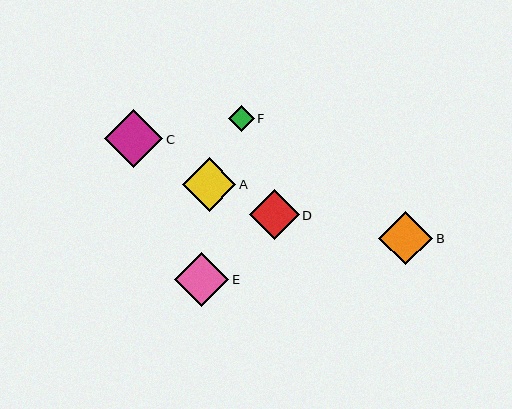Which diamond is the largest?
Diamond C is the largest with a size of approximately 58 pixels.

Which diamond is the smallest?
Diamond F is the smallest with a size of approximately 26 pixels.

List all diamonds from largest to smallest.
From largest to smallest: C, E, B, A, D, F.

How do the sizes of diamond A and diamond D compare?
Diamond A and diamond D are approximately the same size.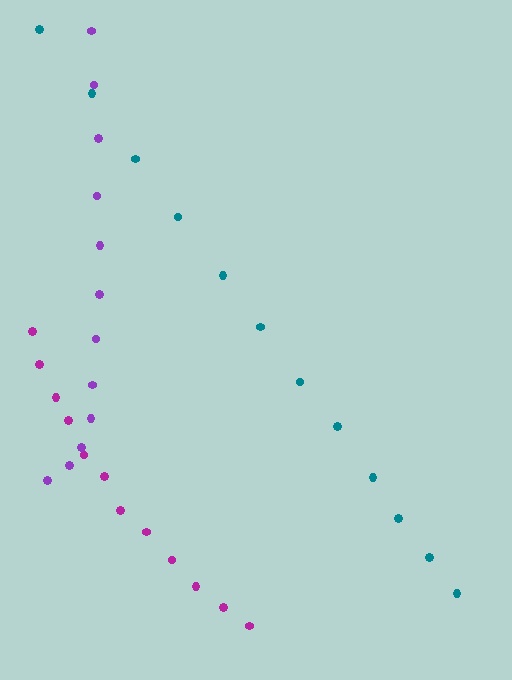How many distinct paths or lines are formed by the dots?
There are 3 distinct paths.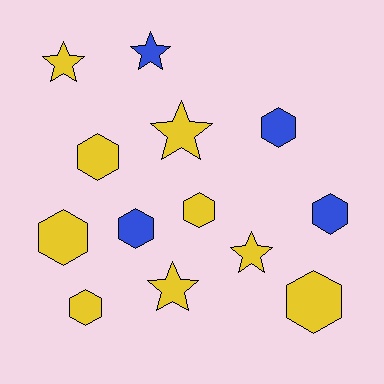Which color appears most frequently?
Yellow, with 9 objects.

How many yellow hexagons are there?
There are 5 yellow hexagons.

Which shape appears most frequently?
Hexagon, with 8 objects.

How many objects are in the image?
There are 13 objects.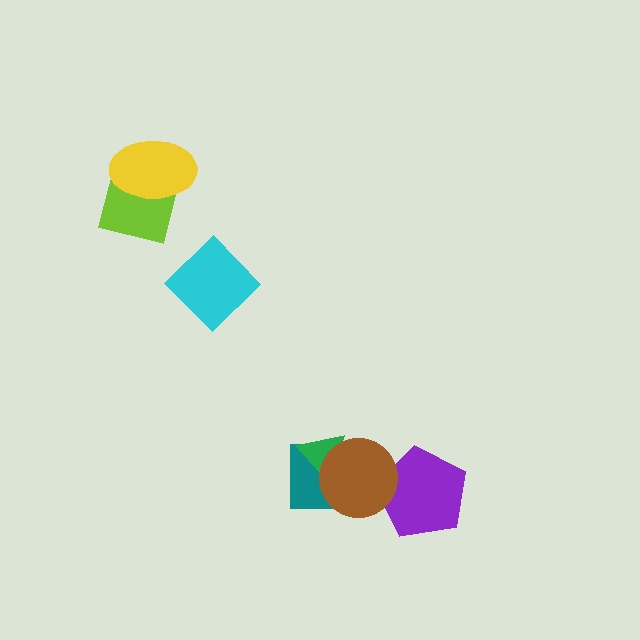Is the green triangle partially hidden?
Yes, it is partially covered by another shape.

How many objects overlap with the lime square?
1 object overlaps with the lime square.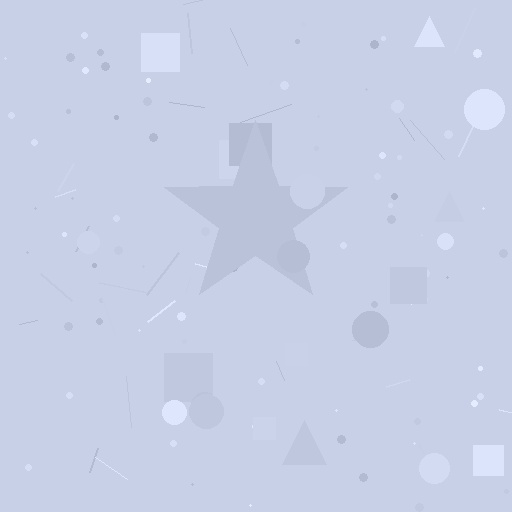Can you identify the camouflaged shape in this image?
The camouflaged shape is a star.